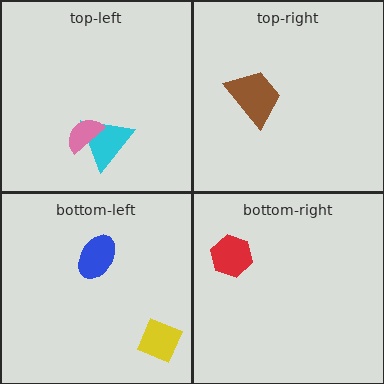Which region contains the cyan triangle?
The top-left region.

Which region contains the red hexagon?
The bottom-right region.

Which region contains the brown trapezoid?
The top-right region.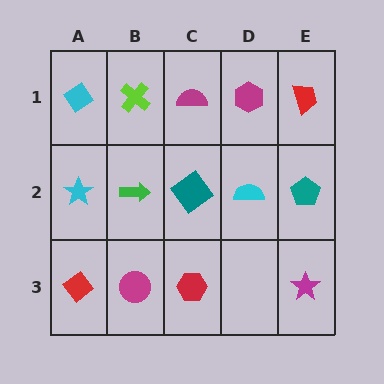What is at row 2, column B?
A green arrow.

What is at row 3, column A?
A red diamond.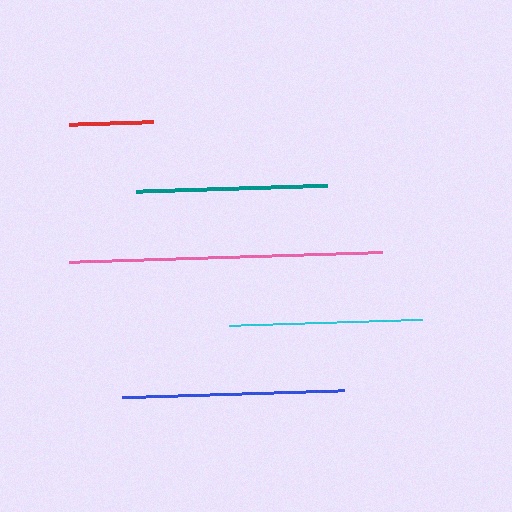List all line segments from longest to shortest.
From longest to shortest: pink, blue, cyan, teal, red.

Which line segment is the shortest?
The red line is the shortest at approximately 84 pixels.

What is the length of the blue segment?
The blue segment is approximately 222 pixels long.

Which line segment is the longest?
The pink line is the longest at approximately 313 pixels.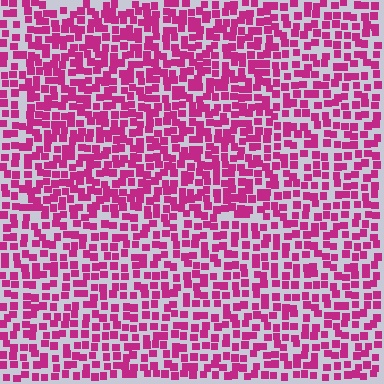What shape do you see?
I see a rectangle.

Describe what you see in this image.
The image contains small magenta elements arranged at two different densities. A rectangle-shaped region is visible where the elements are more densely packed than the surrounding area.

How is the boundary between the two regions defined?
The boundary is defined by a change in element density (approximately 1.4x ratio). All elements are the same color, size, and shape.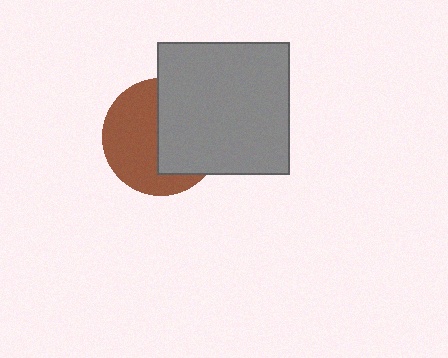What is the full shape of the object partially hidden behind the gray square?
The partially hidden object is a brown circle.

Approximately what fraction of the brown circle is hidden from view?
Roughly 47% of the brown circle is hidden behind the gray square.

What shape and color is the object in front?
The object in front is a gray square.